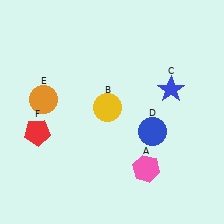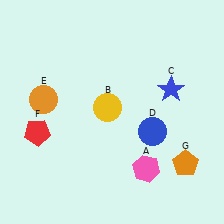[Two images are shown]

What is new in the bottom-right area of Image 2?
An orange pentagon (G) was added in the bottom-right area of Image 2.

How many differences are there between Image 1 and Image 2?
There is 1 difference between the two images.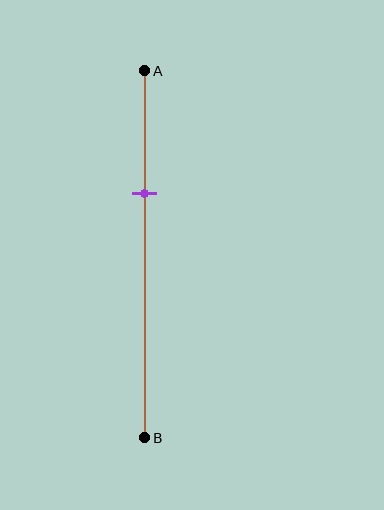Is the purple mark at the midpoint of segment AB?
No, the mark is at about 35% from A, not at the 50% midpoint.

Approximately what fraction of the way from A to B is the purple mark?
The purple mark is approximately 35% of the way from A to B.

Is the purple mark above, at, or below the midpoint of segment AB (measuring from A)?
The purple mark is above the midpoint of segment AB.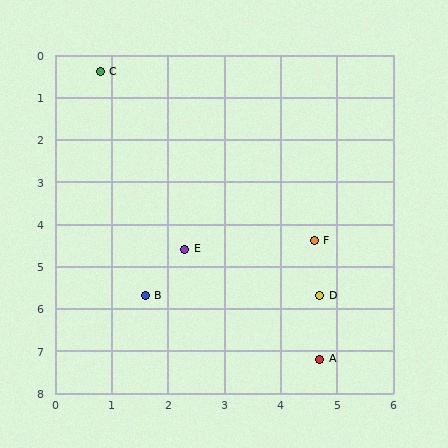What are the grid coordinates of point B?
Point B is at approximately (1.6, 5.7).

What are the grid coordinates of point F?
Point F is at approximately (4.6, 4.4).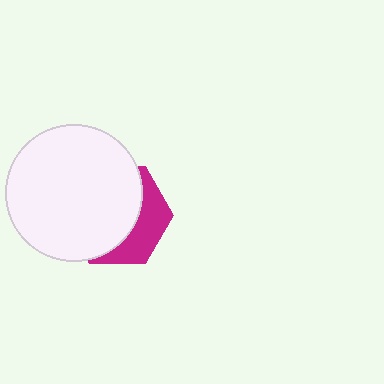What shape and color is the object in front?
The object in front is a white circle.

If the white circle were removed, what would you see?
You would see the complete magenta hexagon.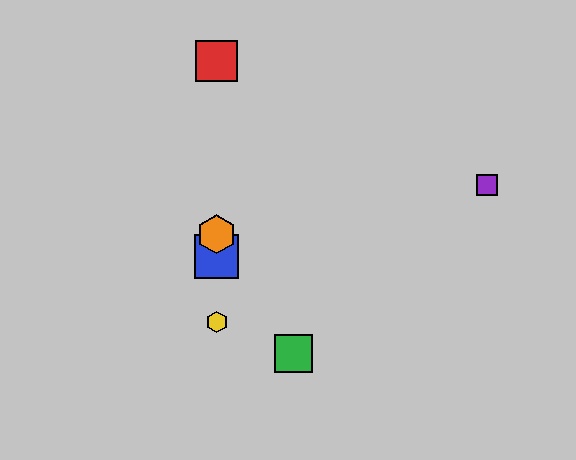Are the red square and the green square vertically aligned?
No, the red square is at x≈217 and the green square is at x≈293.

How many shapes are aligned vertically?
4 shapes (the red square, the blue square, the yellow hexagon, the orange hexagon) are aligned vertically.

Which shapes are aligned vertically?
The red square, the blue square, the yellow hexagon, the orange hexagon are aligned vertically.